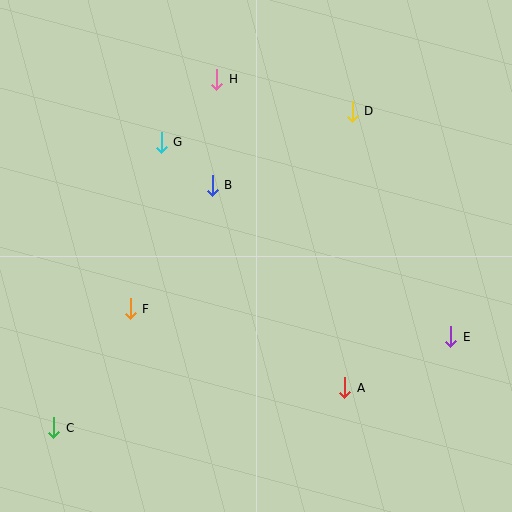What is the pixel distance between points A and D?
The distance between A and D is 277 pixels.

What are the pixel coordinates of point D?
Point D is at (352, 111).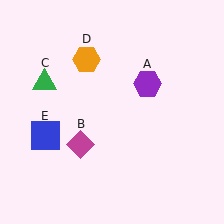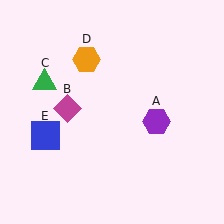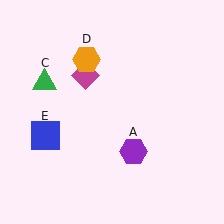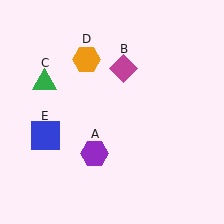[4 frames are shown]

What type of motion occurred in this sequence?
The purple hexagon (object A), magenta diamond (object B) rotated clockwise around the center of the scene.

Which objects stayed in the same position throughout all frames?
Green triangle (object C) and orange hexagon (object D) and blue square (object E) remained stationary.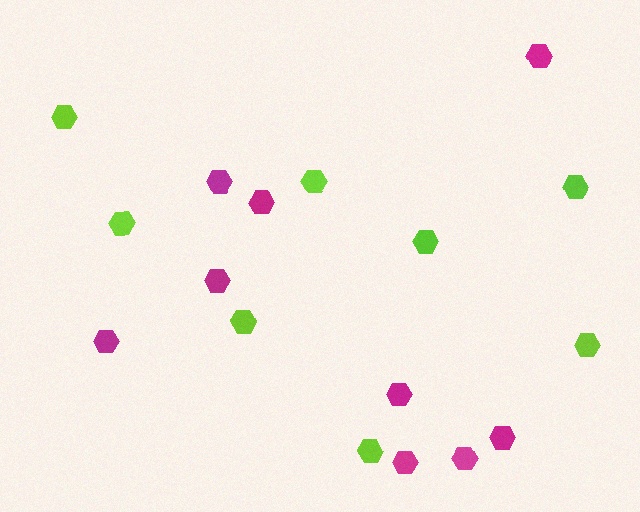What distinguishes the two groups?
There are 2 groups: one group of magenta hexagons (9) and one group of lime hexagons (8).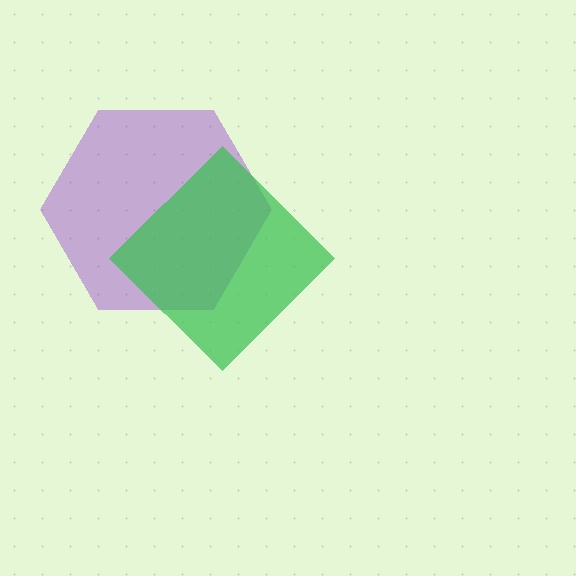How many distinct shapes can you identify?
There are 2 distinct shapes: a purple hexagon, a green diamond.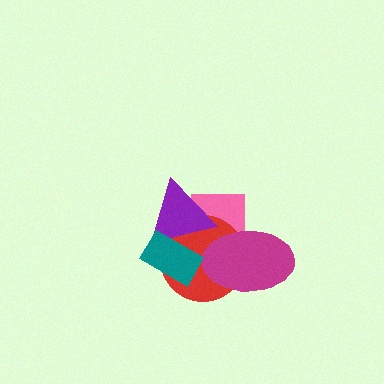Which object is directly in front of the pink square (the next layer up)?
The red circle is directly in front of the pink square.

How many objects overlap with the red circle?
4 objects overlap with the red circle.